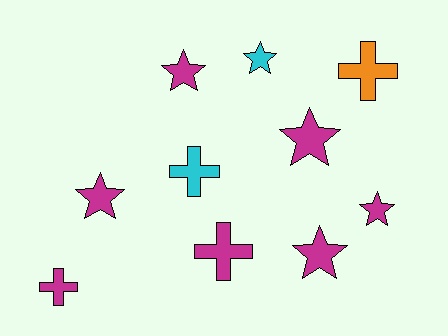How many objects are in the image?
There are 10 objects.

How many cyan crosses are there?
There is 1 cyan cross.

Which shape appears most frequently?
Star, with 6 objects.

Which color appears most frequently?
Magenta, with 7 objects.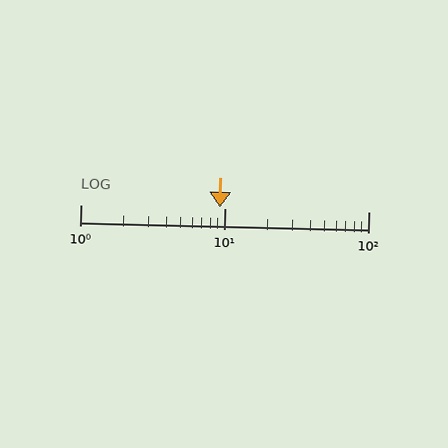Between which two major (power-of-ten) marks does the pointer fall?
The pointer is between 1 and 10.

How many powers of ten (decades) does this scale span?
The scale spans 2 decades, from 1 to 100.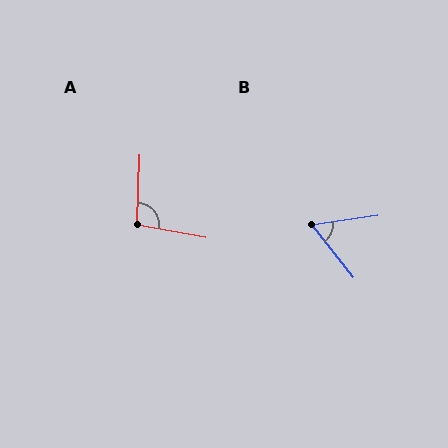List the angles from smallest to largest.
B (60°), A (98°).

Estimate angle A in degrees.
Approximately 98 degrees.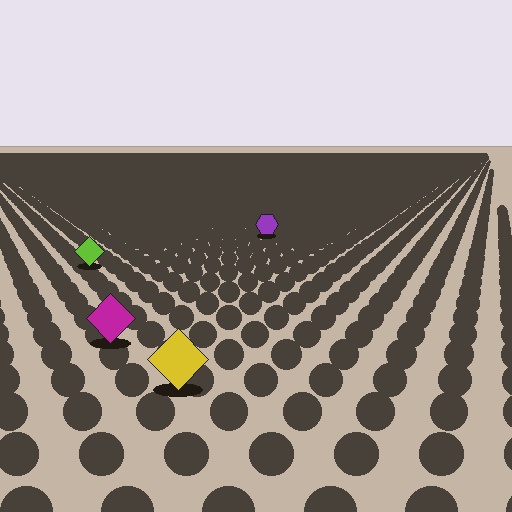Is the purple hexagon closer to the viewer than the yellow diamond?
No. The yellow diamond is closer — you can tell from the texture gradient: the ground texture is coarser near it.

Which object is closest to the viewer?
The yellow diamond is closest. The texture marks near it are larger and more spread out.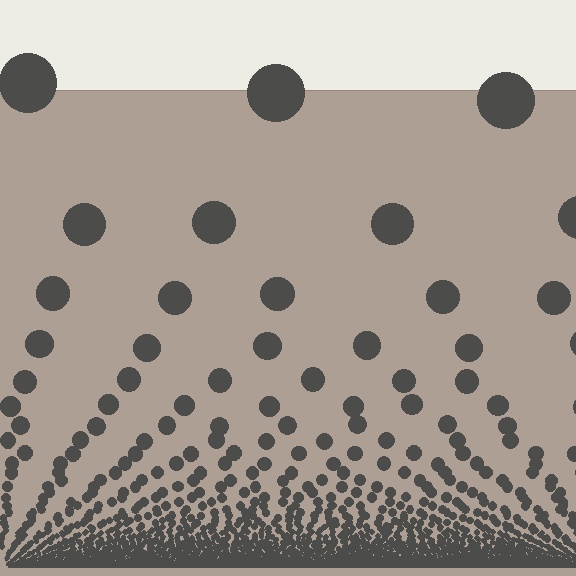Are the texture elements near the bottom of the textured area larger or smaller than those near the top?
Smaller. The gradient is inverted — elements near the bottom are smaller and denser.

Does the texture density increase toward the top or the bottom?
Density increases toward the bottom.